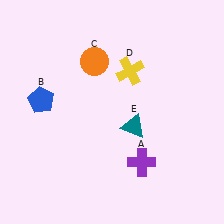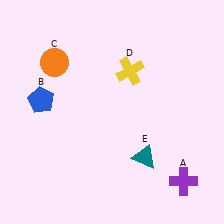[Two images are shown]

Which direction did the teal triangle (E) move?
The teal triangle (E) moved down.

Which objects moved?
The objects that moved are: the purple cross (A), the orange circle (C), the teal triangle (E).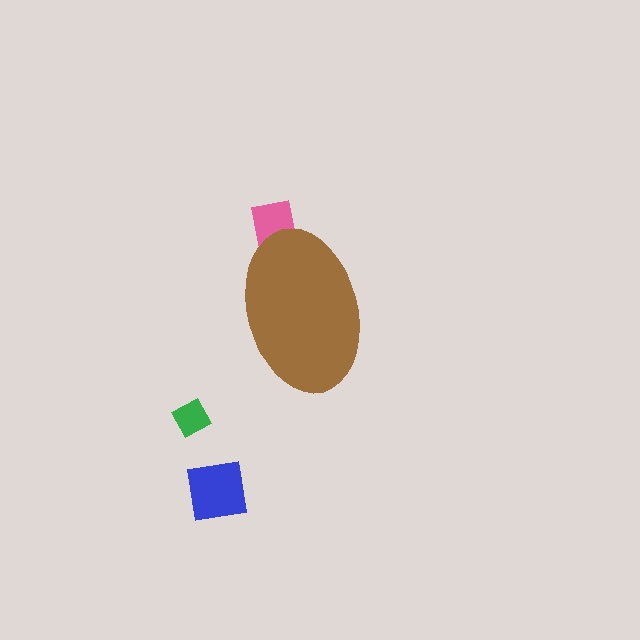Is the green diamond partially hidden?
No, the green diamond is fully visible.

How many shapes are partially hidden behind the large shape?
1 shape is partially hidden.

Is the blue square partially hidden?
No, the blue square is fully visible.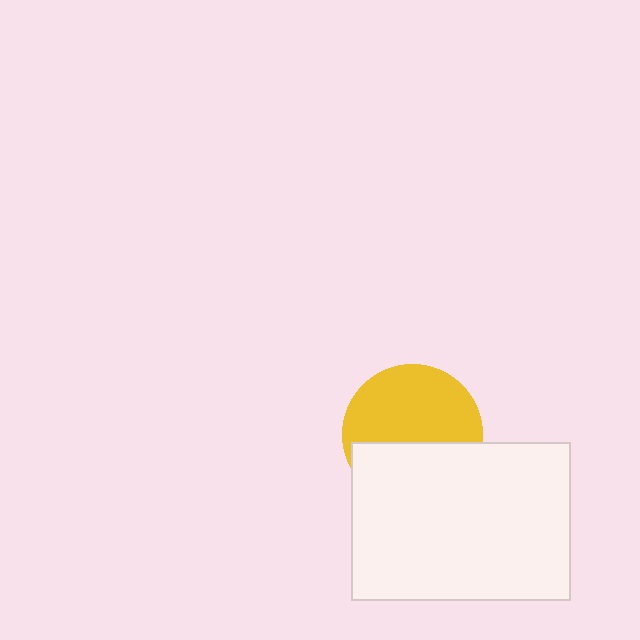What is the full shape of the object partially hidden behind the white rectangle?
The partially hidden object is a yellow circle.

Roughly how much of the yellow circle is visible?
About half of it is visible (roughly 57%).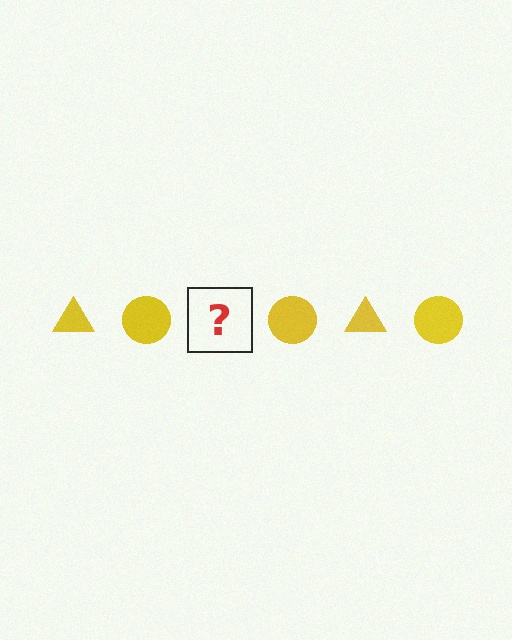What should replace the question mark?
The question mark should be replaced with a yellow triangle.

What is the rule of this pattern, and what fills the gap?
The rule is that the pattern cycles through triangle, circle shapes in yellow. The gap should be filled with a yellow triangle.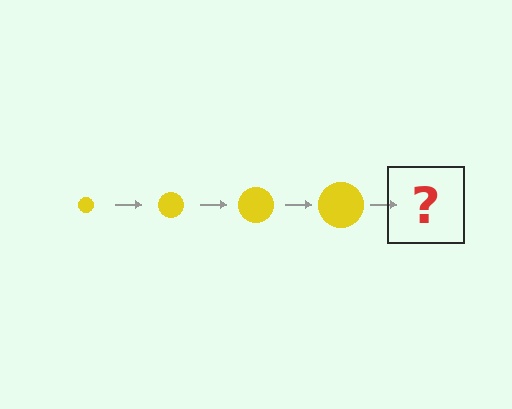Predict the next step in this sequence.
The next step is a yellow circle, larger than the previous one.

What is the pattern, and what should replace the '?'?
The pattern is that the circle gets progressively larger each step. The '?' should be a yellow circle, larger than the previous one.